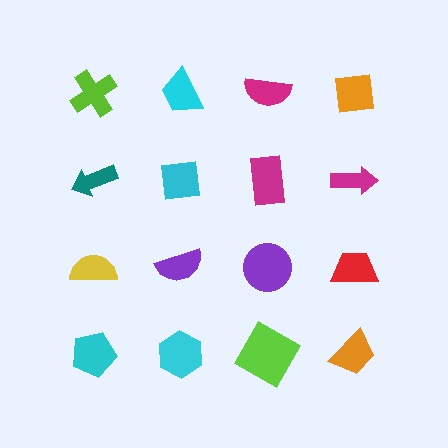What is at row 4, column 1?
A cyan pentagon.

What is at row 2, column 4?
A magenta arrow.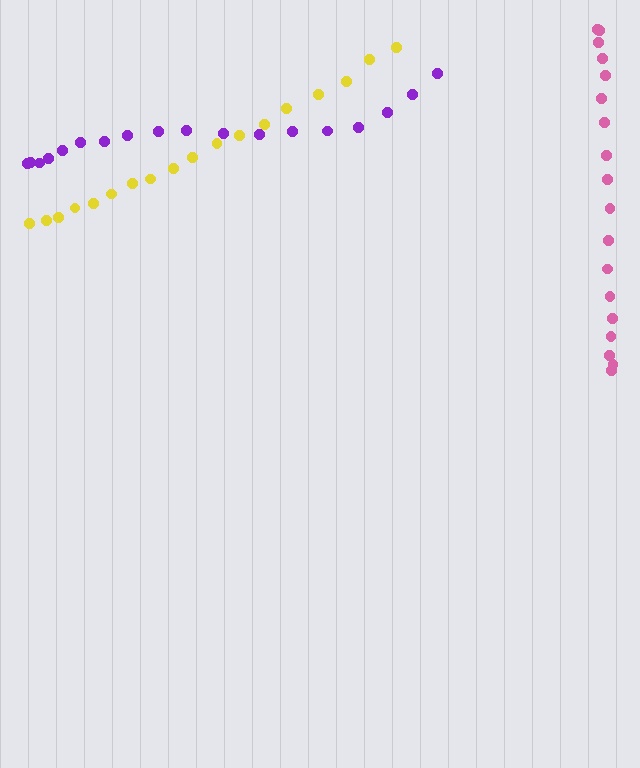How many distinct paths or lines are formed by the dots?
There are 3 distinct paths.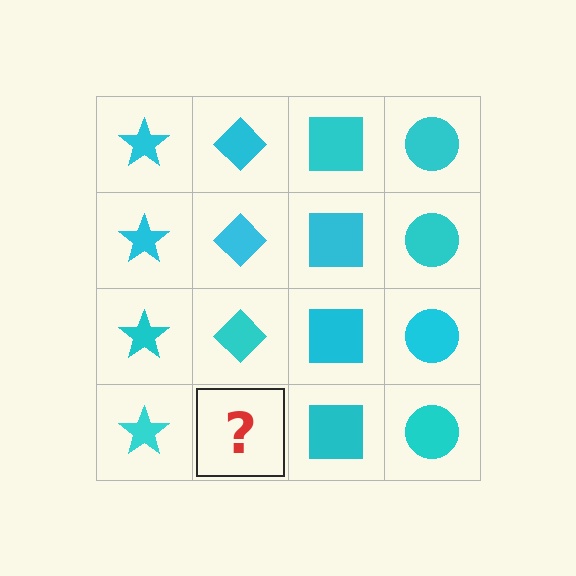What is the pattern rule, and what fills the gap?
The rule is that each column has a consistent shape. The gap should be filled with a cyan diamond.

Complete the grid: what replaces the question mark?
The question mark should be replaced with a cyan diamond.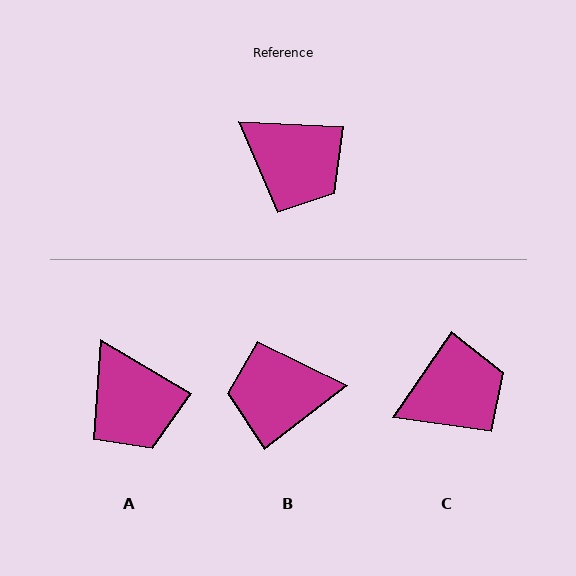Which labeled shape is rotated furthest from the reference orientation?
B, about 139 degrees away.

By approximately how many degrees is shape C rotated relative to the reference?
Approximately 59 degrees counter-clockwise.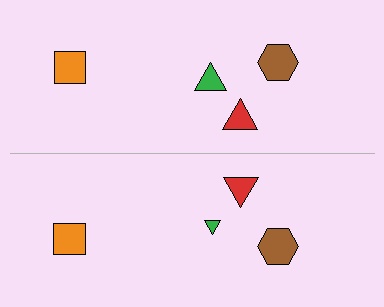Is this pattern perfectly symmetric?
No, the pattern is not perfectly symmetric. The green triangle on the bottom side has a different size than its mirror counterpart.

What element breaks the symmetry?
The green triangle on the bottom side has a different size than its mirror counterpart.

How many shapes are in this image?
There are 8 shapes in this image.